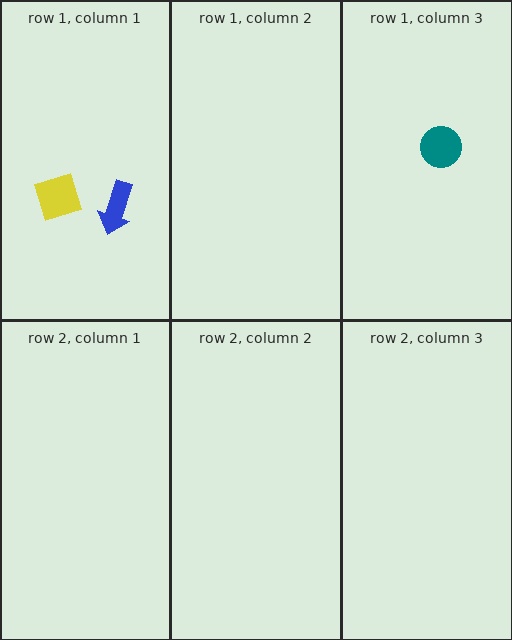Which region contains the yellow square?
The row 1, column 1 region.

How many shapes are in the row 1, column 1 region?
2.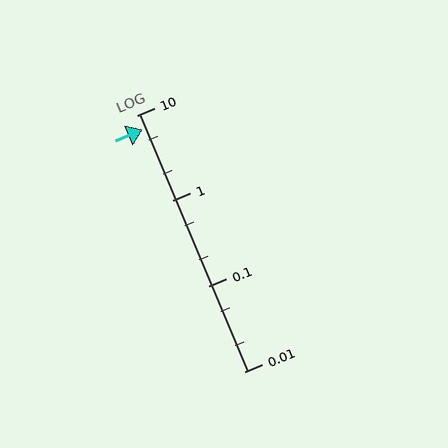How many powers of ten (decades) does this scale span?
The scale spans 3 decades, from 0.01 to 10.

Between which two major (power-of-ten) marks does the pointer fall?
The pointer is between 1 and 10.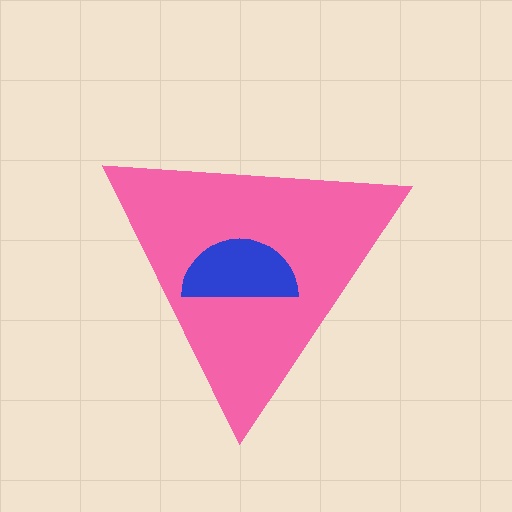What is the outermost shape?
The pink triangle.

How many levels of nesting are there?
2.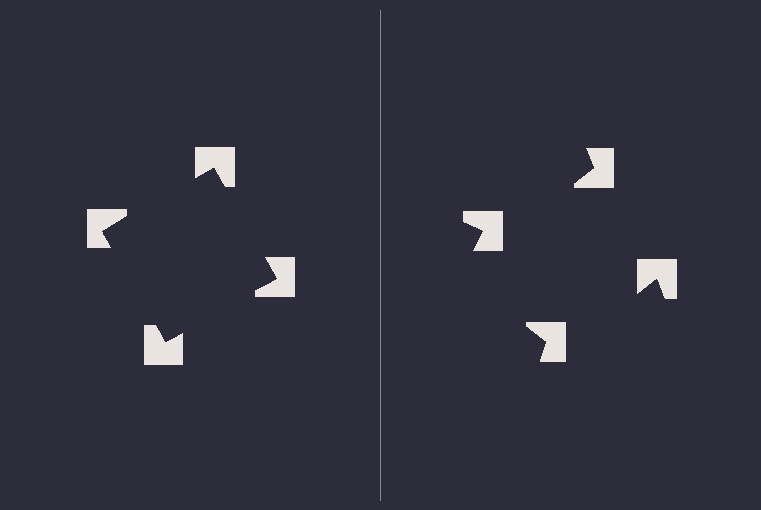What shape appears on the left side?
An illusory square.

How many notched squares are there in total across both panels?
8 — 4 on each side.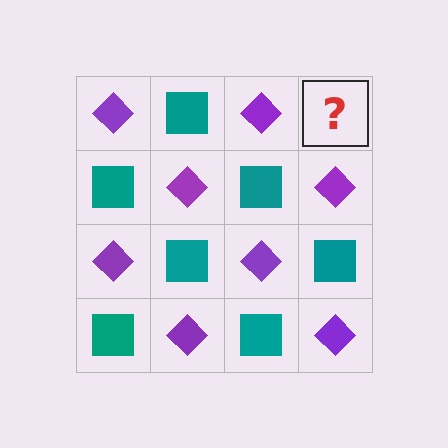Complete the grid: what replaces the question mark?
The question mark should be replaced with a teal square.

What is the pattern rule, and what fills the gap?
The rule is that it alternates purple diamond and teal square in a checkerboard pattern. The gap should be filled with a teal square.